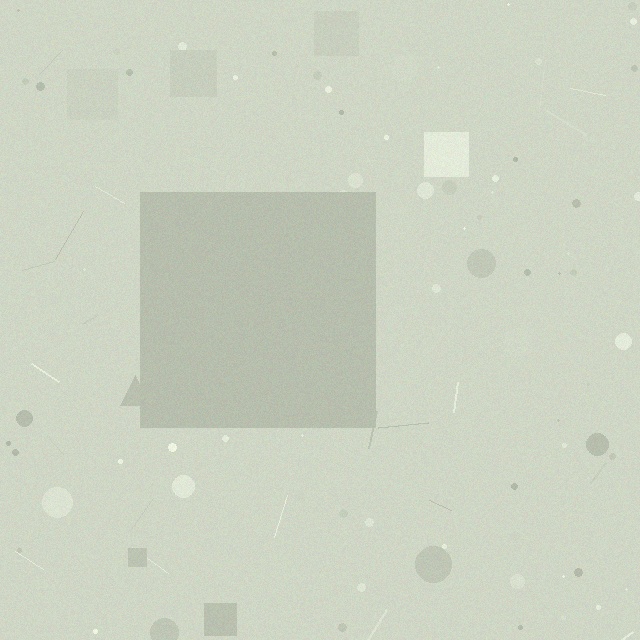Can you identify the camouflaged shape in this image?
The camouflaged shape is a square.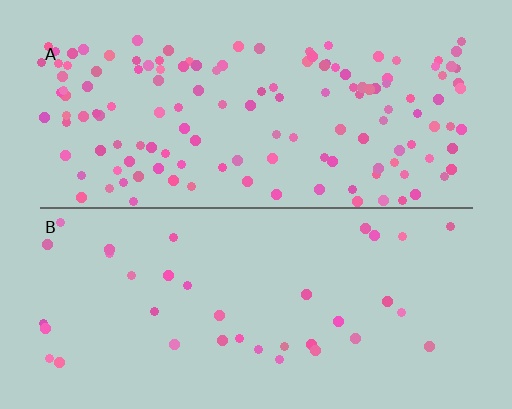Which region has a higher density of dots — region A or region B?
A (the top).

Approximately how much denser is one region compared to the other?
Approximately 3.8× — region A over region B.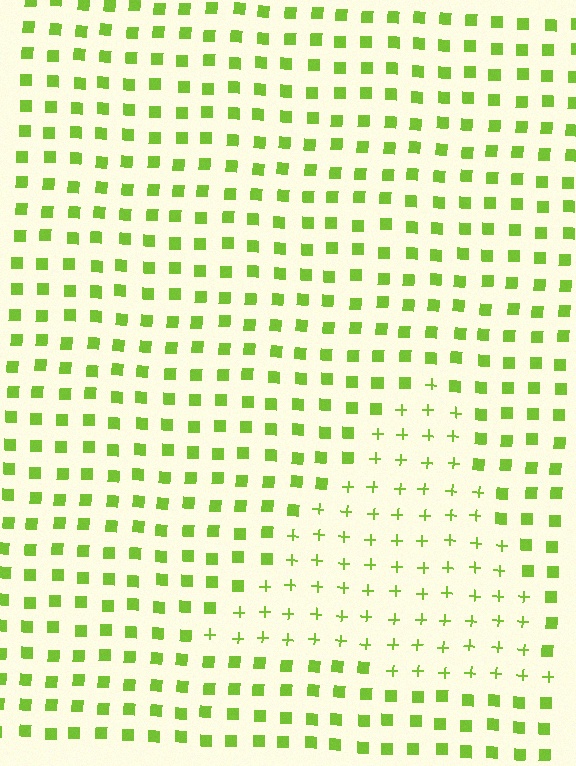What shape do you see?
I see a triangle.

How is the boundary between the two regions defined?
The boundary is defined by a change in element shape: plus signs inside vs. squares outside. All elements share the same color and spacing.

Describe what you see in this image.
The image is filled with small lime elements arranged in a uniform grid. A triangle-shaped region contains plus signs, while the surrounding area contains squares. The boundary is defined purely by the change in element shape.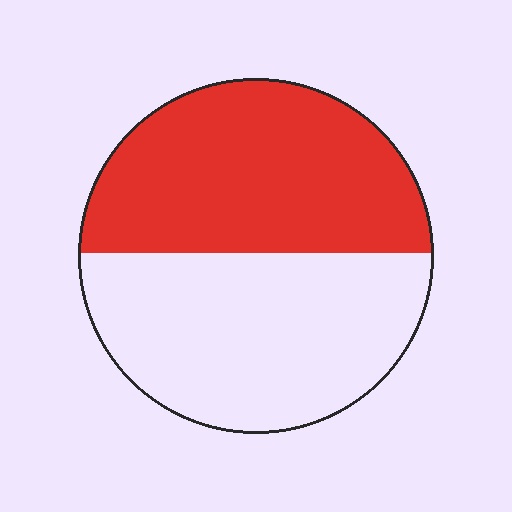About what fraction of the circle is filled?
About one half (1/2).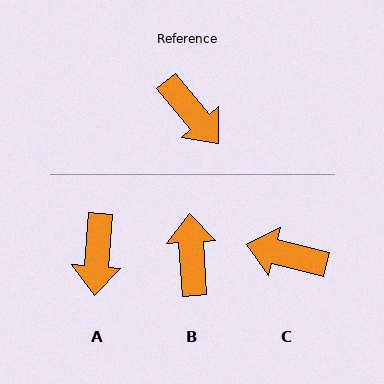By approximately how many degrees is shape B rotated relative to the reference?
Approximately 143 degrees counter-clockwise.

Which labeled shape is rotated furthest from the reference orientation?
C, about 143 degrees away.